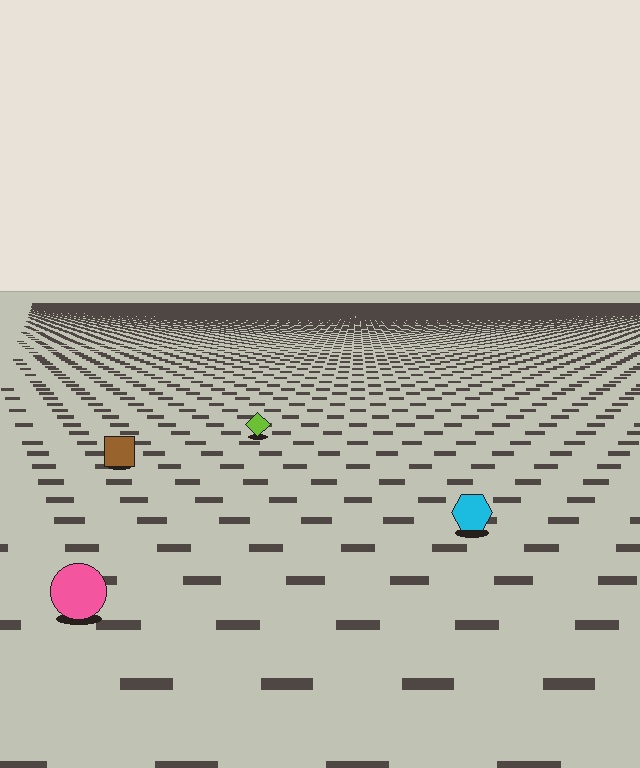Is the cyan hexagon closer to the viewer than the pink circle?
No. The pink circle is closer — you can tell from the texture gradient: the ground texture is coarser near it.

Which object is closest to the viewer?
The pink circle is closest. The texture marks near it are larger and more spread out.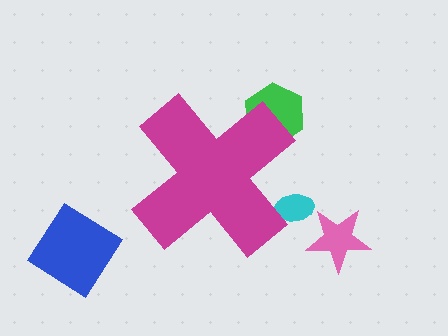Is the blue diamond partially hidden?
No, the blue diamond is fully visible.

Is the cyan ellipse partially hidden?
Yes, the cyan ellipse is partially hidden behind the magenta cross.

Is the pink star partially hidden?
No, the pink star is fully visible.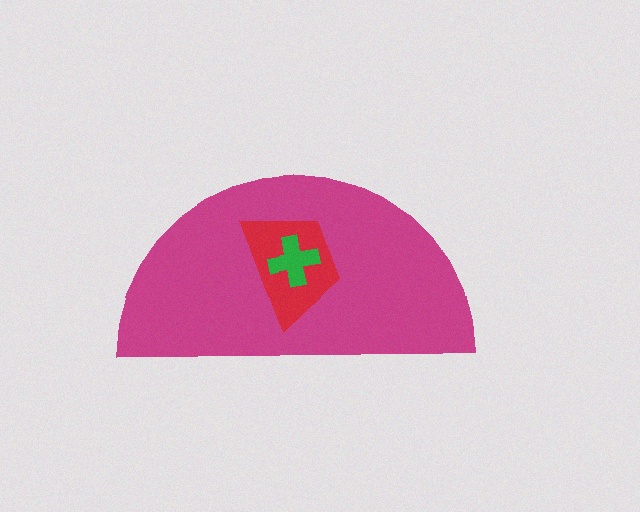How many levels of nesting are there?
3.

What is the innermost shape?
The green cross.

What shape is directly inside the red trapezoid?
The green cross.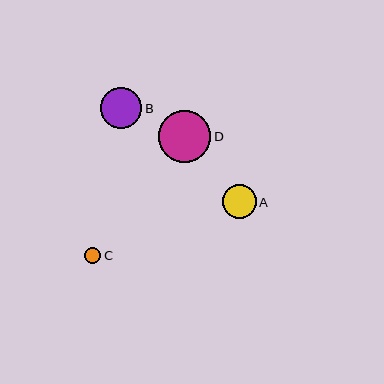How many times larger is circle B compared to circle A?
Circle B is approximately 1.2 times the size of circle A.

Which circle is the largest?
Circle D is the largest with a size of approximately 52 pixels.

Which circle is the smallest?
Circle C is the smallest with a size of approximately 17 pixels.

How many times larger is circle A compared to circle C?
Circle A is approximately 2.1 times the size of circle C.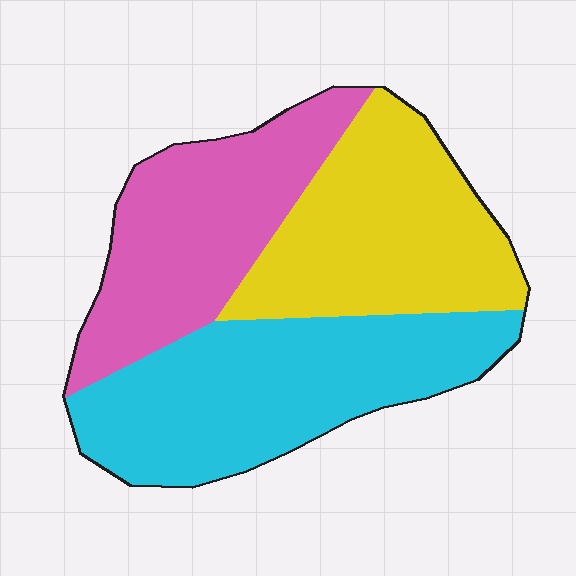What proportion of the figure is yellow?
Yellow takes up about one third (1/3) of the figure.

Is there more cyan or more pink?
Cyan.